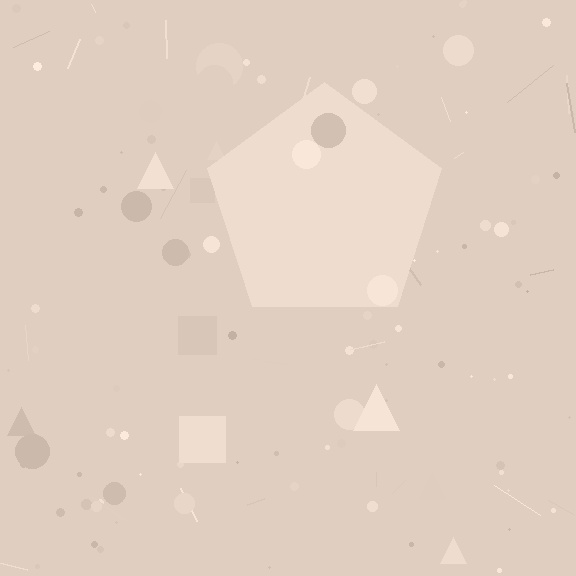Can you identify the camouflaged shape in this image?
The camouflaged shape is a pentagon.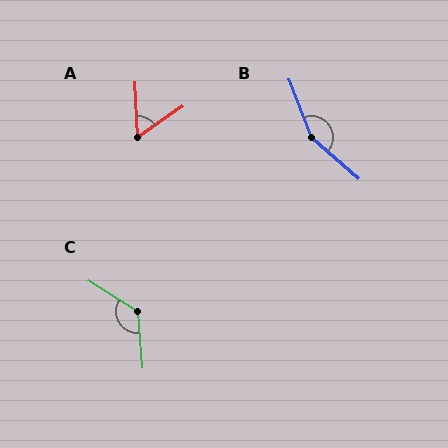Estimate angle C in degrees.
Approximately 127 degrees.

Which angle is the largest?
B, at approximately 152 degrees.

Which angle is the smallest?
A, at approximately 58 degrees.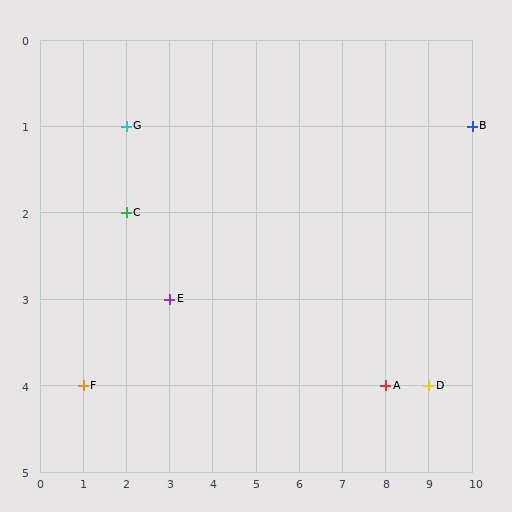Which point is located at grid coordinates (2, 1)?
Point G is at (2, 1).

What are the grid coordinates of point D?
Point D is at grid coordinates (9, 4).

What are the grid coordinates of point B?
Point B is at grid coordinates (10, 1).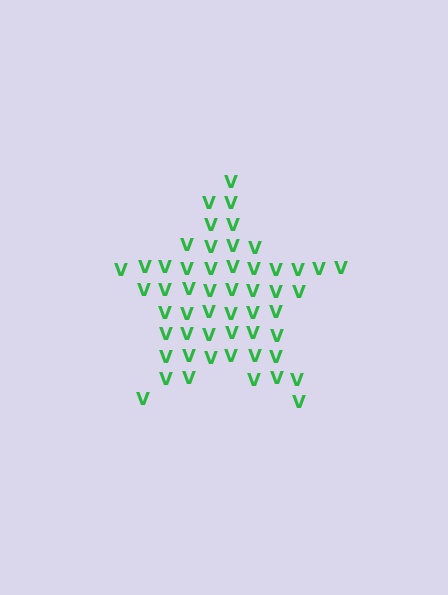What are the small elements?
The small elements are letter V's.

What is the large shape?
The large shape is a star.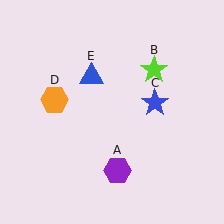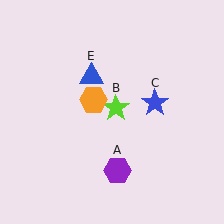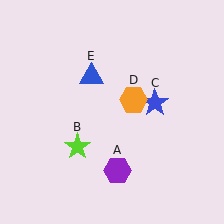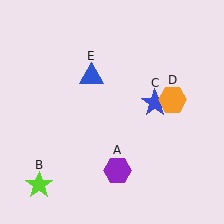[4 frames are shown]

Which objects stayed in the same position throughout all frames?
Purple hexagon (object A) and blue star (object C) and blue triangle (object E) remained stationary.